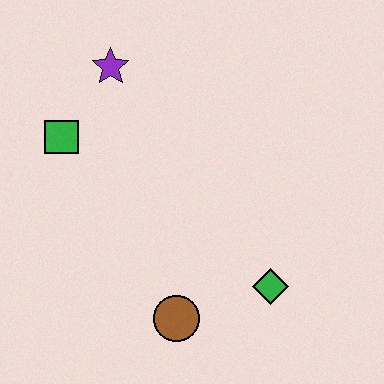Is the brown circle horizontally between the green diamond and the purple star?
Yes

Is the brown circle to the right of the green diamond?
No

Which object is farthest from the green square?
The green diamond is farthest from the green square.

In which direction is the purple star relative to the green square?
The purple star is above the green square.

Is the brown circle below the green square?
Yes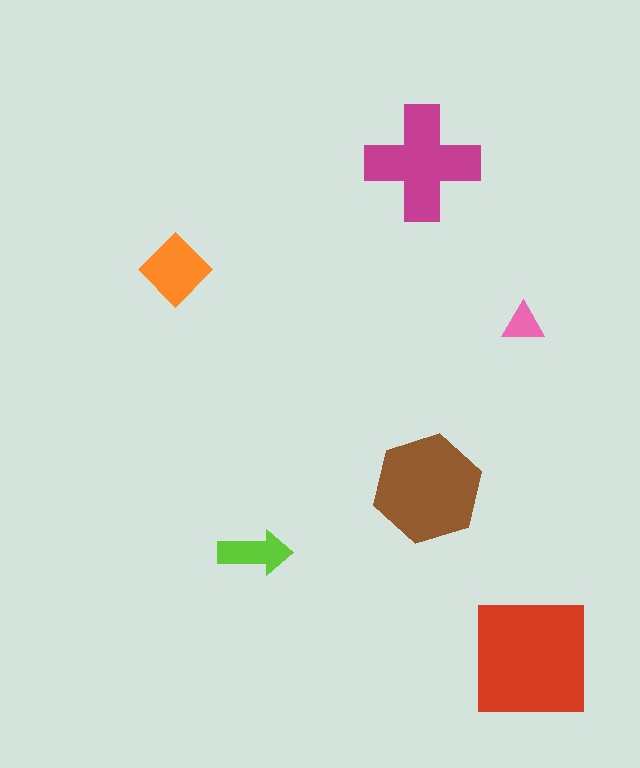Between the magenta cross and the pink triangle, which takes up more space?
The magenta cross.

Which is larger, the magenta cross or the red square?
The red square.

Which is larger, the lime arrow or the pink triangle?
The lime arrow.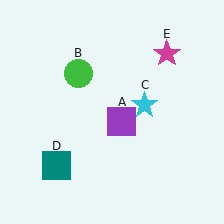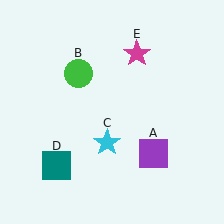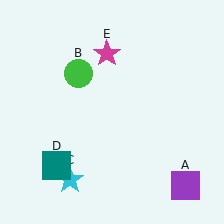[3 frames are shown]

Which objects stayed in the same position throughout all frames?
Green circle (object B) and teal square (object D) remained stationary.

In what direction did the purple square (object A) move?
The purple square (object A) moved down and to the right.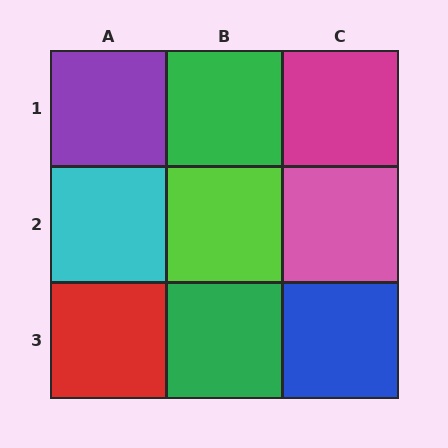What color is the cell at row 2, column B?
Lime.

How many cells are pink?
1 cell is pink.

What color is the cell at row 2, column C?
Pink.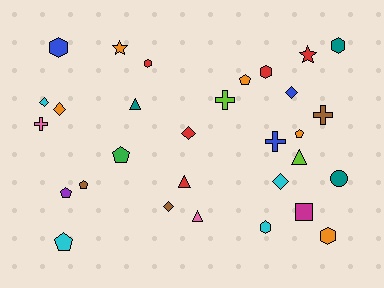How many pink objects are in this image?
There are 2 pink objects.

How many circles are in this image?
There is 1 circle.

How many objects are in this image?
There are 30 objects.